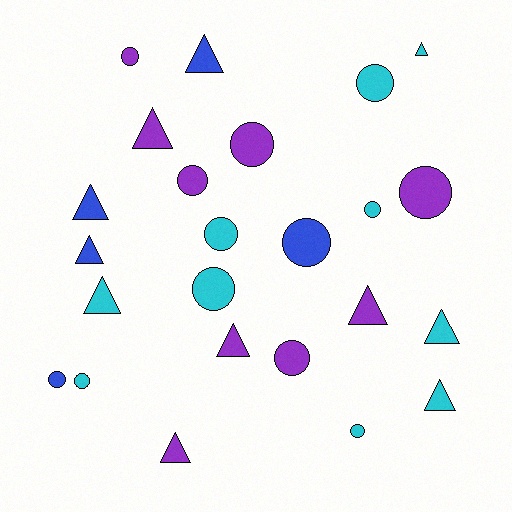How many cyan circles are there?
There are 6 cyan circles.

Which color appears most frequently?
Cyan, with 10 objects.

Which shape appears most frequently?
Circle, with 13 objects.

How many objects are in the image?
There are 24 objects.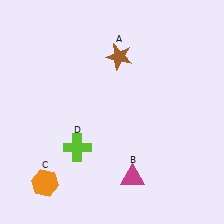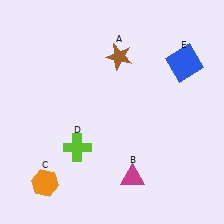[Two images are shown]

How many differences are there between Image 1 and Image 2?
There is 1 difference between the two images.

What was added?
A blue square (E) was added in Image 2.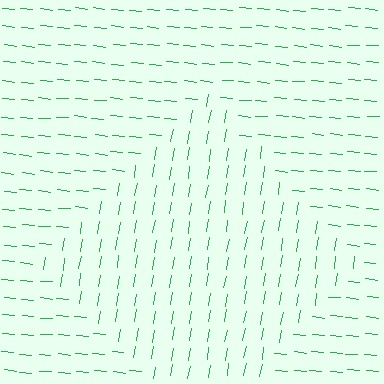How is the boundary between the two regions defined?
The boundary is defined purely by a change in line orientation (approximately 86 degrees difference). All lines are the same color and thickness.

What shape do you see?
I see a diamond.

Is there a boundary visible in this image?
Yes, there is a texture boundary formed by a change in line orientation.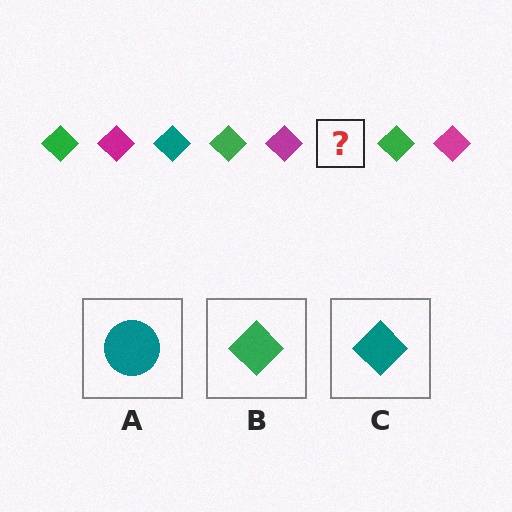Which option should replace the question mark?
Option C.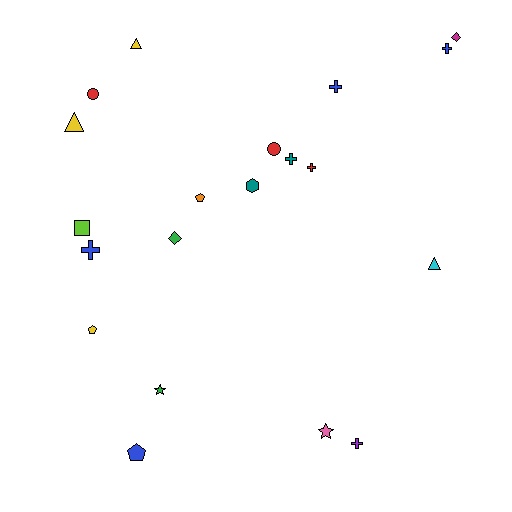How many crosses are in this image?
There are 6 crosses.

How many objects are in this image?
There are 20 objects.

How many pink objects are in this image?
There is 1 pink object.